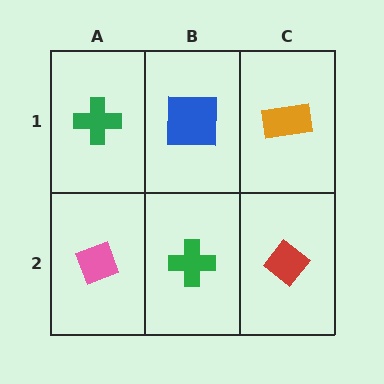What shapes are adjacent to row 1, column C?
A red diamond (row 2, column C), a blue square (row 1, column B).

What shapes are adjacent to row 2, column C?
An orange rectangle (row 1, column C), a green cross (row 2, column B).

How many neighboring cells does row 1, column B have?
3.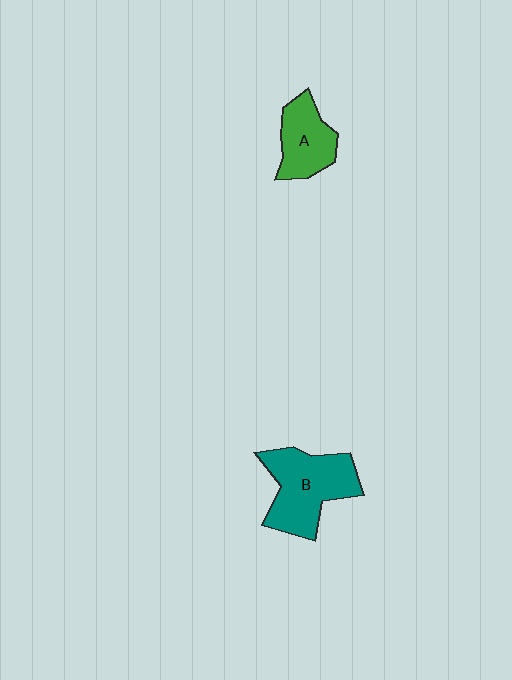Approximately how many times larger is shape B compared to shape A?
Approximately 1.6 times.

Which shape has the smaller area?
Shape A (green).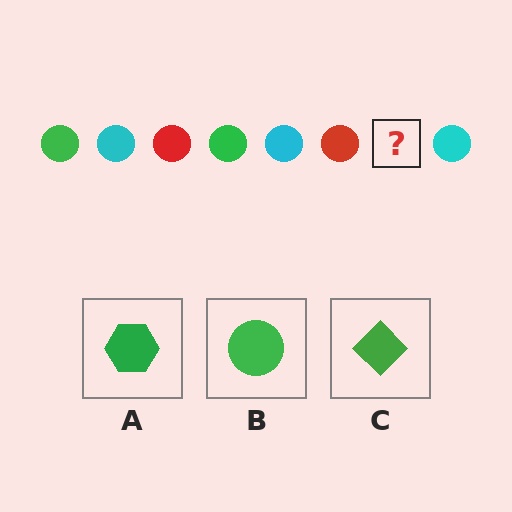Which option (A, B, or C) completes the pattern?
B.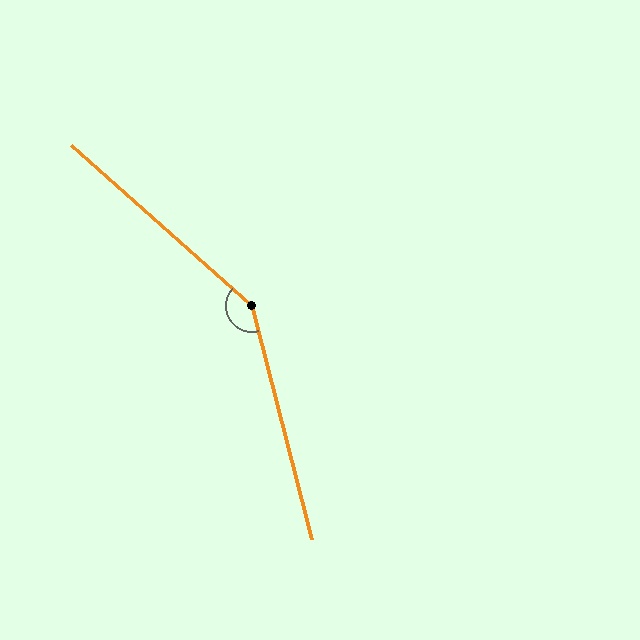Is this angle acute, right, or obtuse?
It is obtuse.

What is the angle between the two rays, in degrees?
Approximately 146 degrees.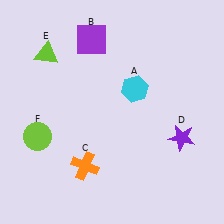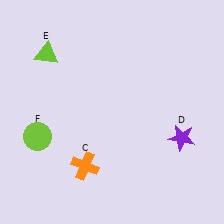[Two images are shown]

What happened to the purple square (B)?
The purple square (B) was removed in Image 2. It was in the top-left area of Image 1.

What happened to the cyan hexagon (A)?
The cyan hexagon (A) was removed in Image 2. It was in the top-right area of Image 1.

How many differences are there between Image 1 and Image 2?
There are 2 differences between the two images.